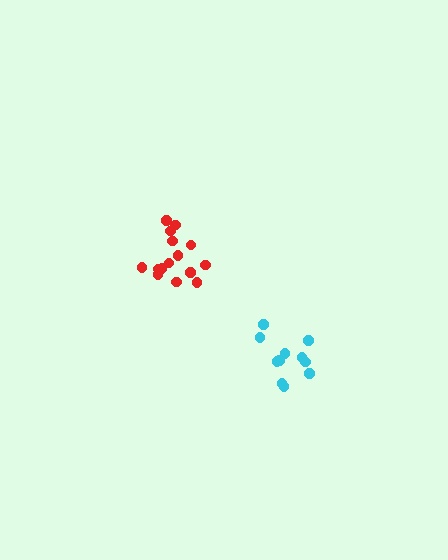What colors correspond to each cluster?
The clusters are colored: red, cyan.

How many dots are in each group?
Group 1: 15 dots, Group 2: 11 dots (26 total).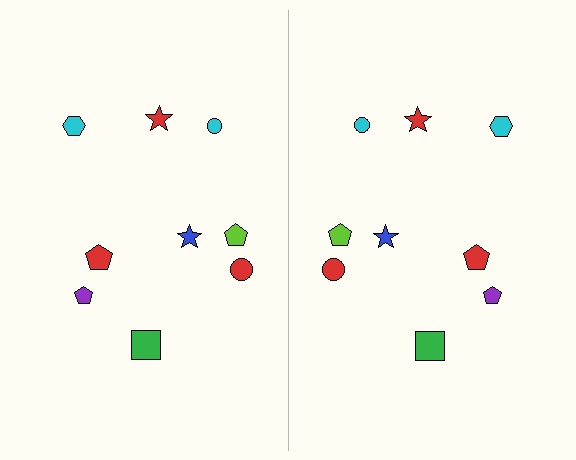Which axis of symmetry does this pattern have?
The pattern has a vertical axis of symmetry running through the center of the image.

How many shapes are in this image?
There are 18 shapes in this image.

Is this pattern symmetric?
Yes, this pattern has bilateral (reflection) symmetry.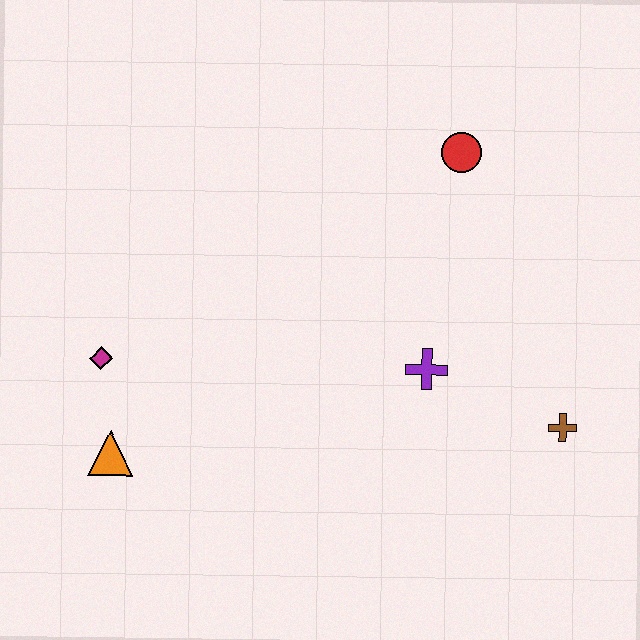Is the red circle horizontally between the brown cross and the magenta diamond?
Yes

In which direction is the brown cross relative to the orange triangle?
The brown cross is to the right of the orange triangle.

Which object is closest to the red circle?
The purple cross is closest to the red circle.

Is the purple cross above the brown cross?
Yes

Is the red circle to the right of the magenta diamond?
Yes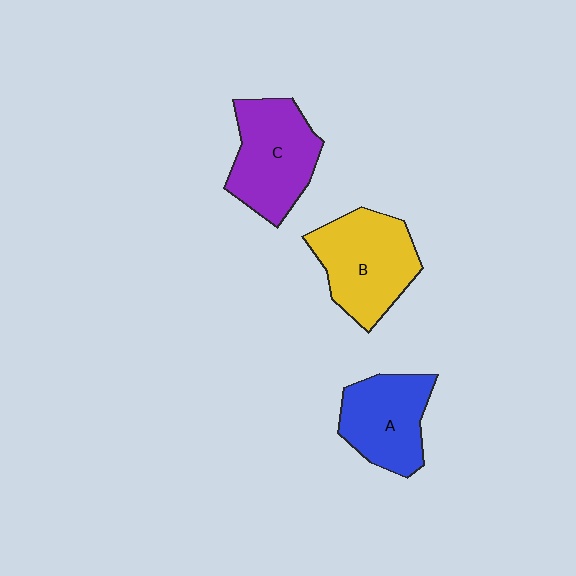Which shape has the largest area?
Shape B (yellow).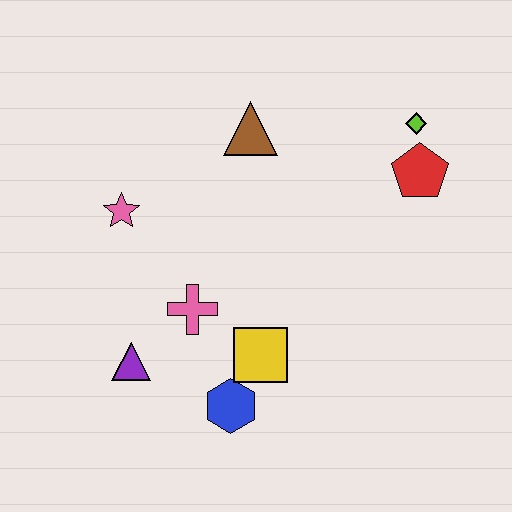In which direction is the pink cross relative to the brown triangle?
The pink cross is below the brown triangle.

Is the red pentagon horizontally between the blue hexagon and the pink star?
No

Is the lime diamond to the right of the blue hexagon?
Yes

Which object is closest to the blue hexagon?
The yellow square is closest to the blue hexagon.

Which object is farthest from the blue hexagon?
The lime diamond is farthest from the blue hexagon.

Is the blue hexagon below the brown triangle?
Yes